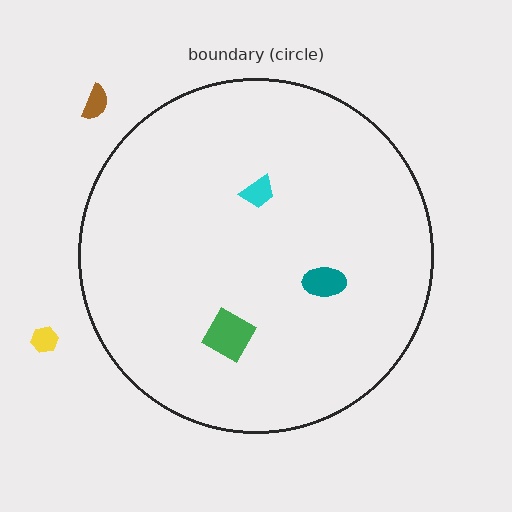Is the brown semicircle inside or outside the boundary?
Outside.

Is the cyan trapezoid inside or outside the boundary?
Inside.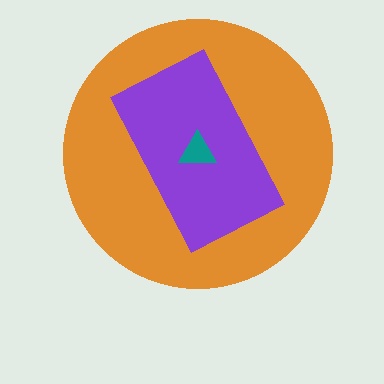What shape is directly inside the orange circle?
The purple rectangle.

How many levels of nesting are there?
3.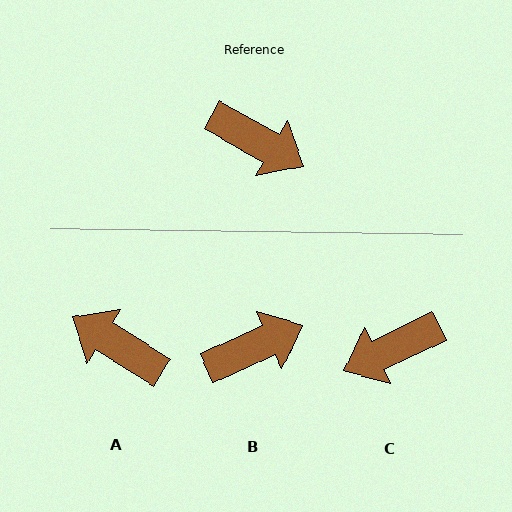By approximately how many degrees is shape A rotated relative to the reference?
Approximately 177 degrees counter-clockwise.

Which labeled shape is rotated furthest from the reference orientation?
A, about 177 degrees away.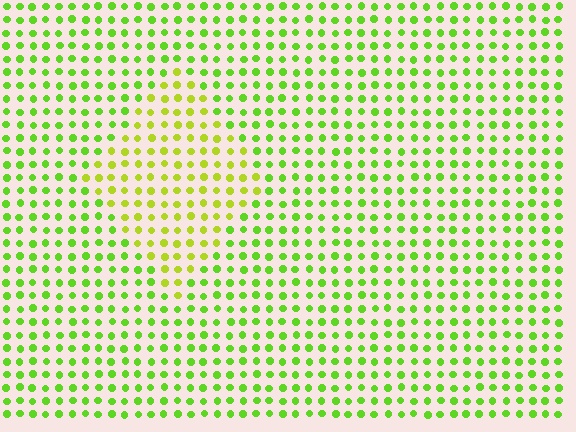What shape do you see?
I see a diamond.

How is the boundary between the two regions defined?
The boundary is defined purely by a slight shift in hue (about 28 degrees). Spacing, size, and orientation are identical on both sides.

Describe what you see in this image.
The image is filled with small lime elements in a uniform arrangement. A diamond-shaped region is visible where the elements are tinted to a slightly different hue, forming a subtle color boundary.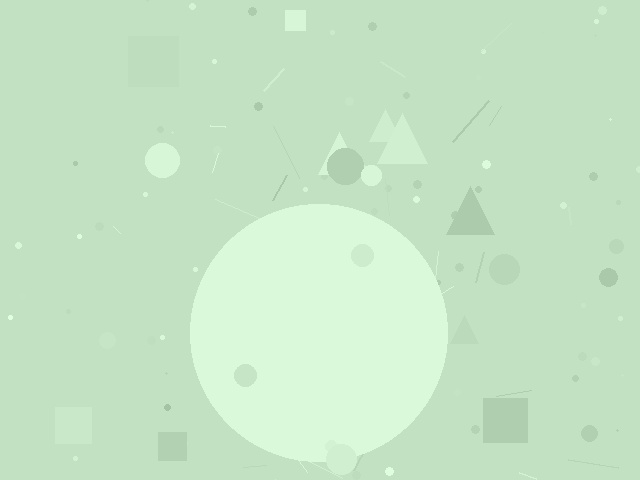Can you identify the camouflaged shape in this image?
The camouflaged shape is a circle.